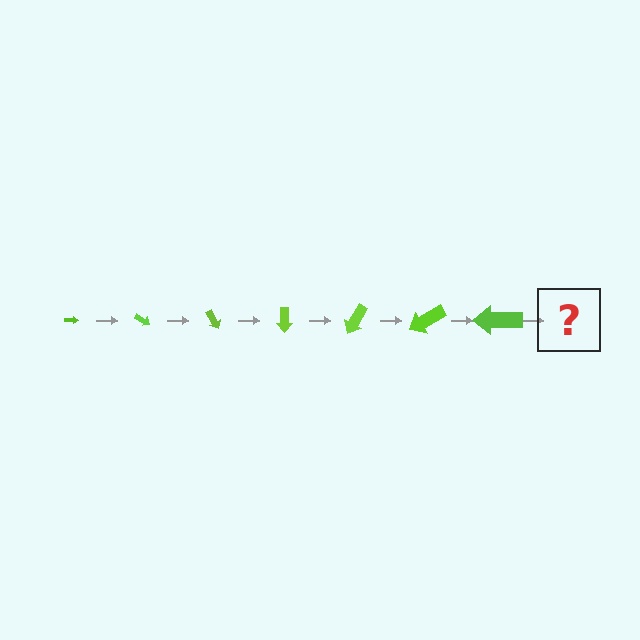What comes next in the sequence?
The next element should be an arrow, larger than the previous one and rotated 210 degrees from the start.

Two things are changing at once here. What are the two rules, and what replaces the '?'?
The two rules are that the arrow grows larger each step and it rotates 30 degrees each step. The '?' should be an arrow, larger than the previous one and rotated 210 degrees from the start.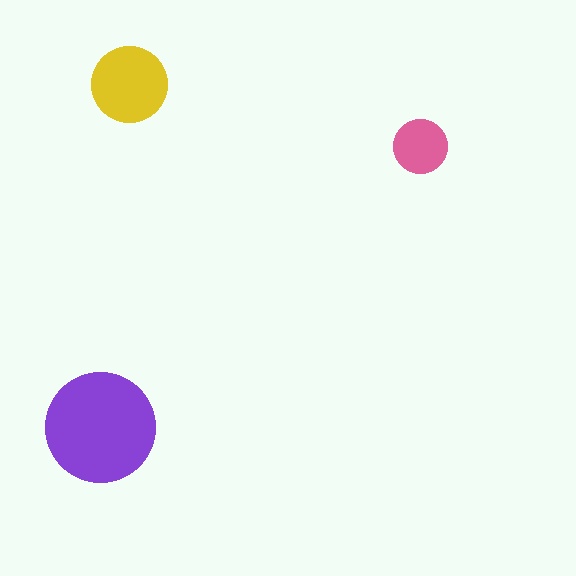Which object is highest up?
The yellow circle is topmost.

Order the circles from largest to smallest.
the purple one, the yellow one, the pink one.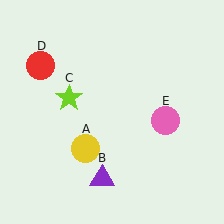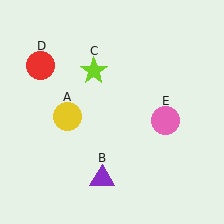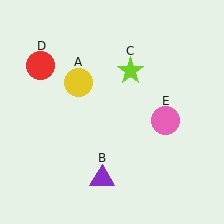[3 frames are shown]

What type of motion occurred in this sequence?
The yellow circle (object A), lime star (object C) rotated clockwise around the center of the scene.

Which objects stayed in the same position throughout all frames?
Purple triangle (object B) and red circle (object D) and pink circle (object E) remained stationary.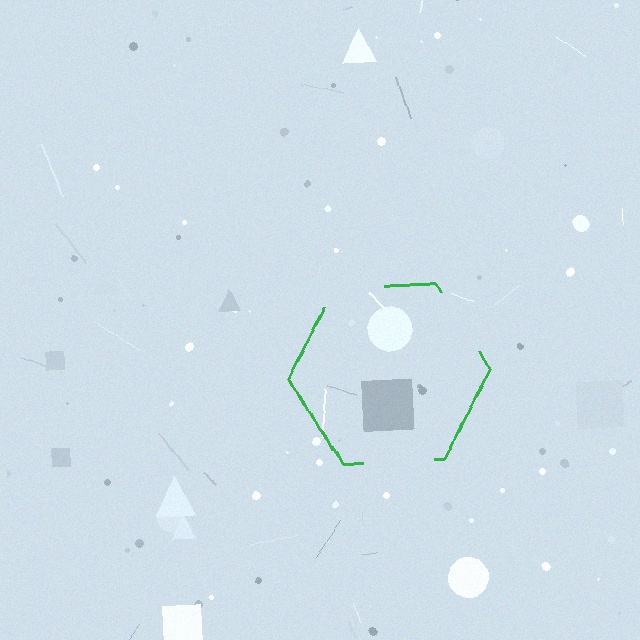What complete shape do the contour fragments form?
The contour fragments form a hexagon.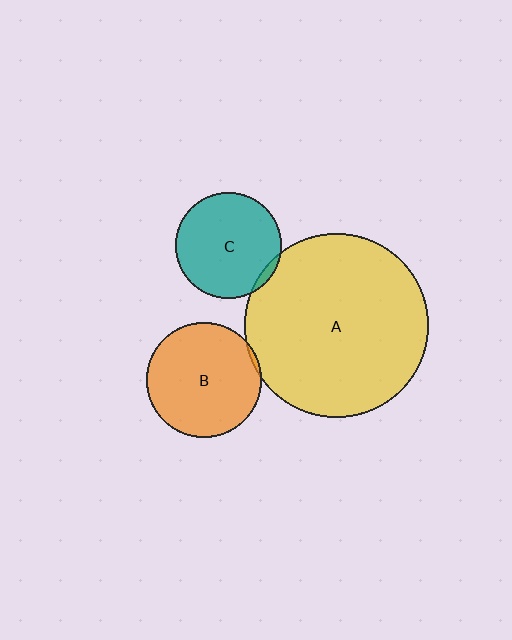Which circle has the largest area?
Circle A (yellow).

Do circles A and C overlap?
Yes.